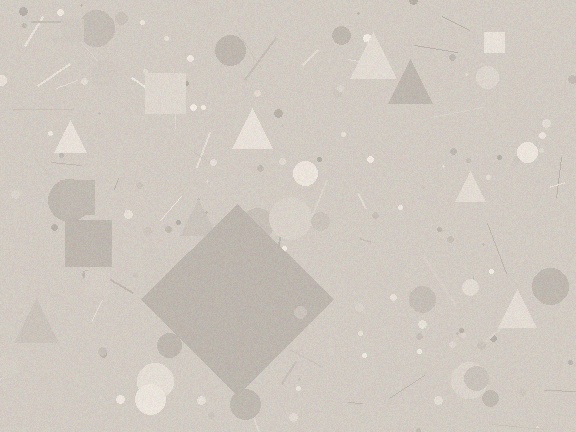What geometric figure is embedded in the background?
A diamond is embedded in the background.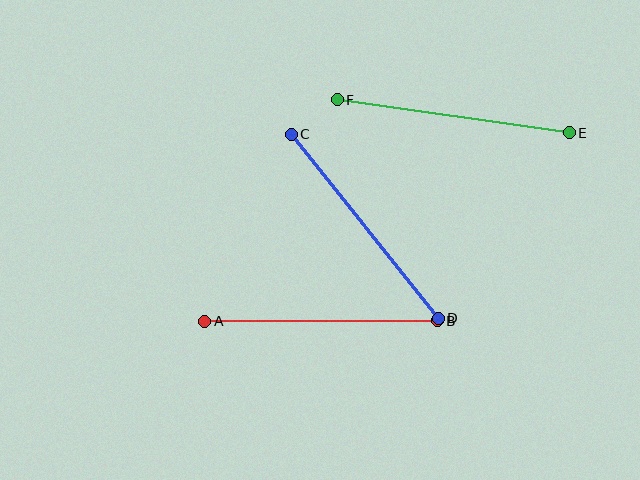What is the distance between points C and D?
The distance is approximately 235 pixels.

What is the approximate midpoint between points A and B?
The midpoint is at approximately (321, 321) pixels.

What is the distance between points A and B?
The distance is approximately 232 pixels.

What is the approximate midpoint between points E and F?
The midpoint is at approximately (453, 116) pixels.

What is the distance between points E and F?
The distance is approximately 235 pixels.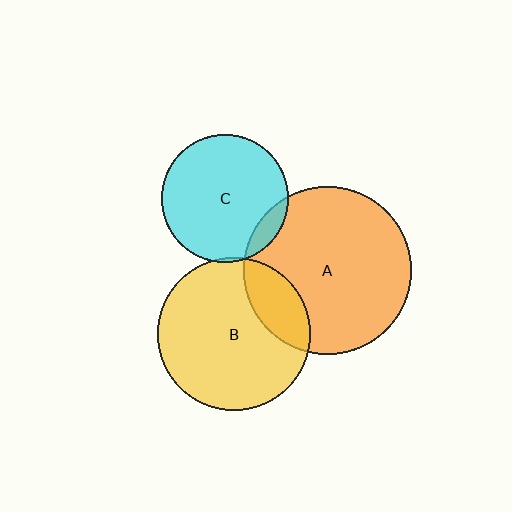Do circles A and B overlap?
Yes.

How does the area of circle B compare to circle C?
Approximately 1.4 times.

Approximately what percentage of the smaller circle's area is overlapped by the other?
Approximately 20%.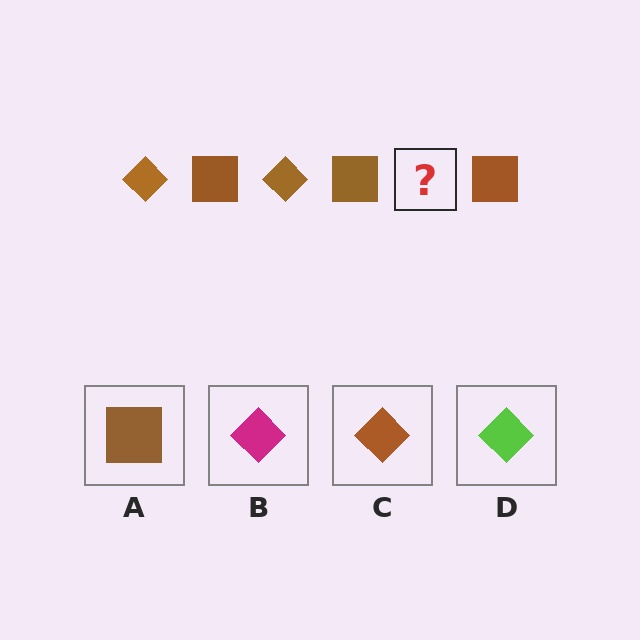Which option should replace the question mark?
Option C.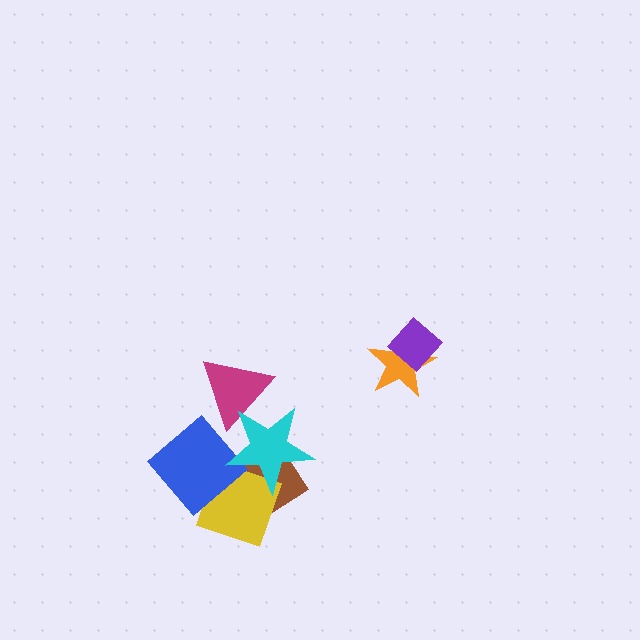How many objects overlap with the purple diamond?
1 object overlaps with the purple diamond.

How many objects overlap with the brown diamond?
3 objects overlap with the brown diamond.